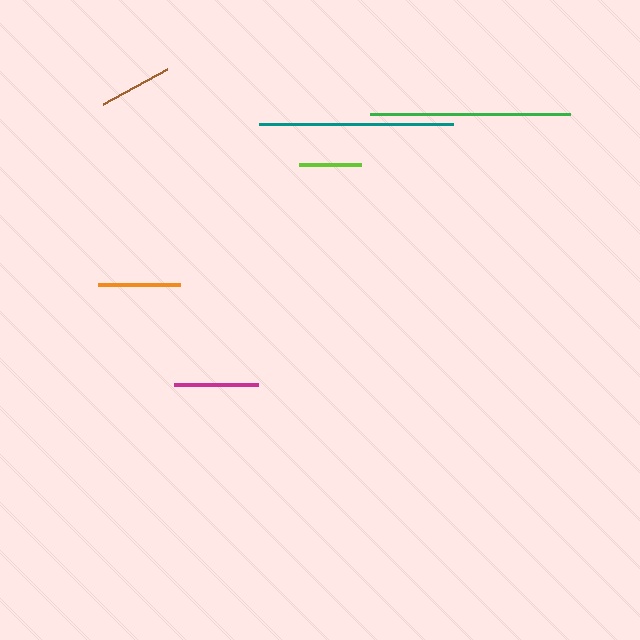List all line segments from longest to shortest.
From longest to shortest: green, teal, magenta, orange, brown, lime.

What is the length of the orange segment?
The orange segment is approximately 82 pixels long.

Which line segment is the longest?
The green line is the longest at approximately 200 pixels.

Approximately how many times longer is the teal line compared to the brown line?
The teal line is approximately 2.7 times the length of the brown line.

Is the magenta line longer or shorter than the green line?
The green line is longer than the magenta line.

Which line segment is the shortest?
The lime line is the shortest at approximately 63 pixels.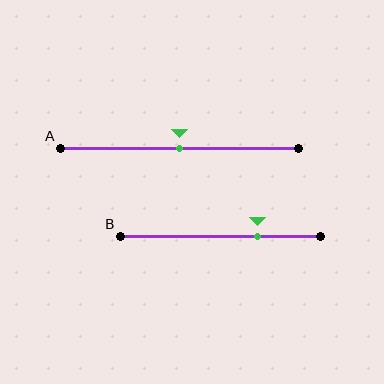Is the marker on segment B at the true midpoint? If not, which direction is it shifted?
No, the marker on segment B is shifted to the right by about 18% of the segment length.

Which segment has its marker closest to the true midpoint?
Segment A has its marker closest to the true midpoint.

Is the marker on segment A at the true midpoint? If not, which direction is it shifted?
Yes, the marker on segment A is at the true midpoint.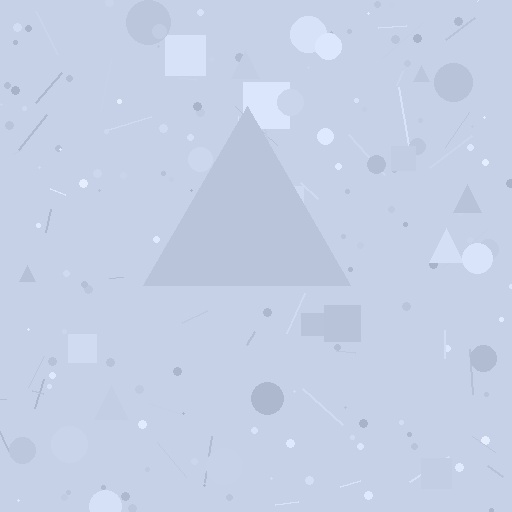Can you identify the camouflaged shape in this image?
The camouflaged shape is a triangle.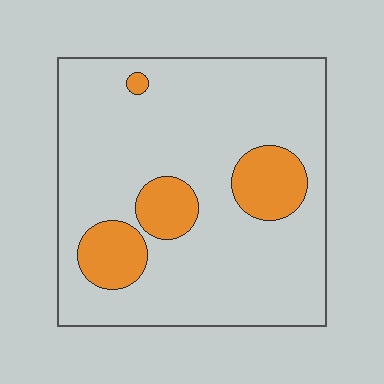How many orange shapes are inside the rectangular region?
4.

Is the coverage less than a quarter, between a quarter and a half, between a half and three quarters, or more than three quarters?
Less than a quarter.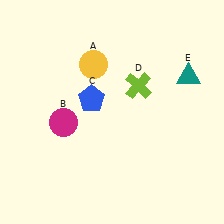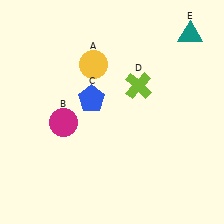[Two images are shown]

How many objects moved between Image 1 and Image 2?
1 object moved between the two images.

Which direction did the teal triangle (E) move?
The teal triangle (E) moved up.